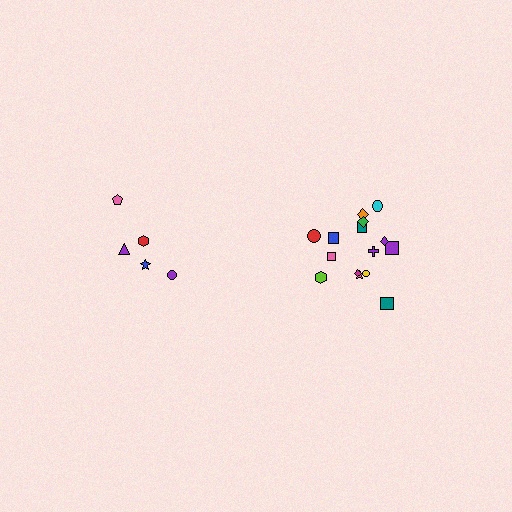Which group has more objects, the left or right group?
The right group.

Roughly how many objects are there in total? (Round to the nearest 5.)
Roughly 20 objects in total.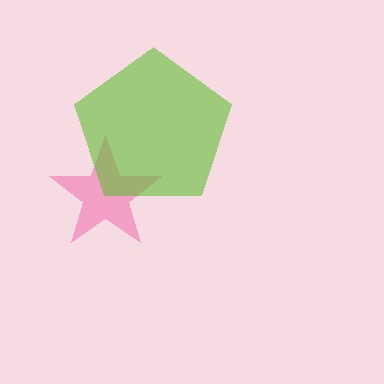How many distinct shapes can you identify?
There are 2 distinct shapes: a pink star, a lime pentagon.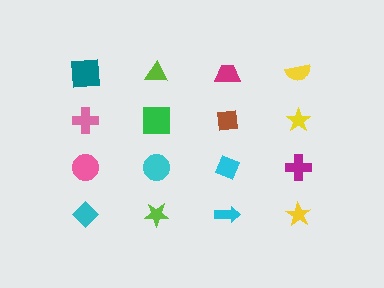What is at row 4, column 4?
A yellow star.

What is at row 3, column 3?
A cyan diamond.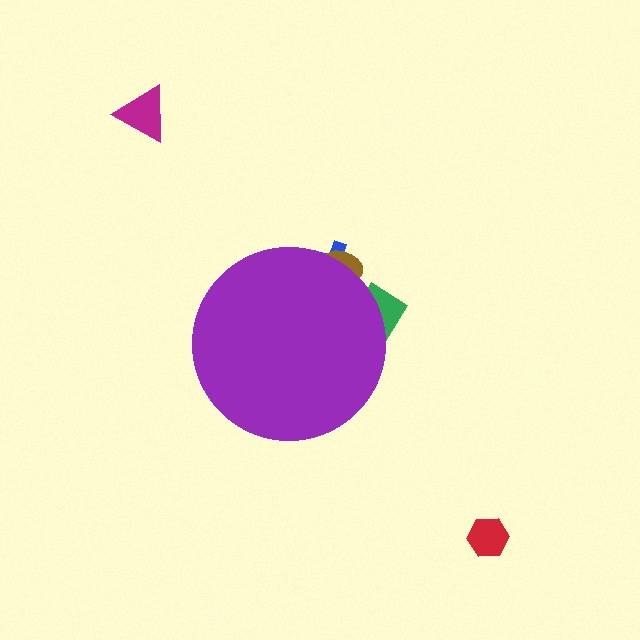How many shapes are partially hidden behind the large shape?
3 shapes are partially hidden.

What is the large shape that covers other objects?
A purple circle.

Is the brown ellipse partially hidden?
Yes, the brown ellipse is partially hidden behind the purple circle.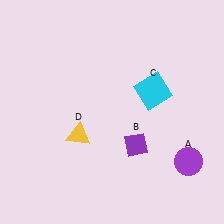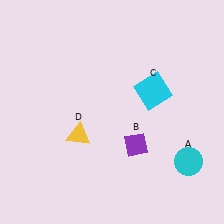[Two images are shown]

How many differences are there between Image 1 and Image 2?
There is 1 difference between the two images.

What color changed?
The circle (A) changed from purple in Image 1 to cyan in Image 2.